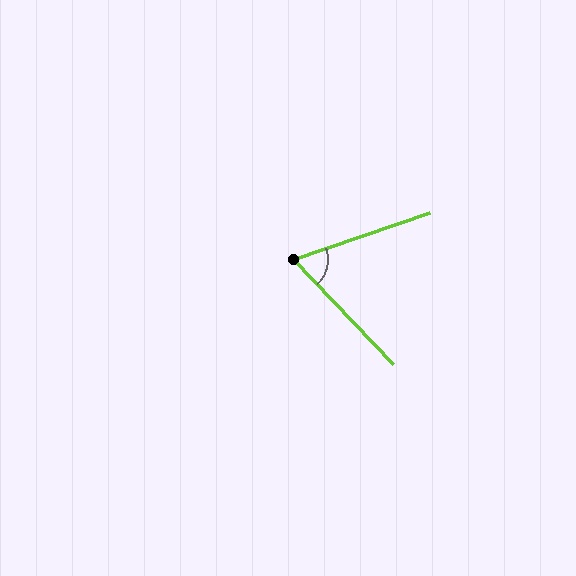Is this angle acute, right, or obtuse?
It is acute.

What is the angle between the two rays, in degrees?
Approximately 65 degrees.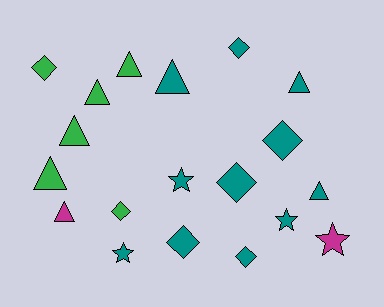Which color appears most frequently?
Teal, with 11 objects.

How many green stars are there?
There are no green stars.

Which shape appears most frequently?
Triangle, with 8 objects.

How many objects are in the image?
There are 19 objects.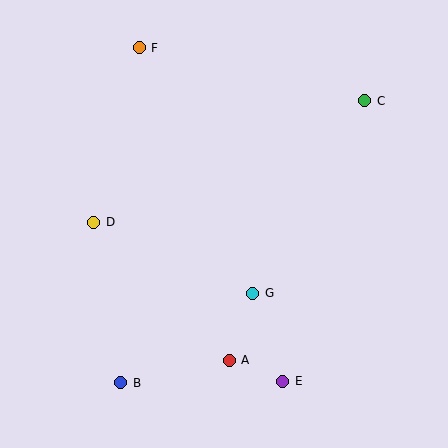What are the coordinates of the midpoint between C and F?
The midpoint between C and F is at (252, 74).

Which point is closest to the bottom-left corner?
Point B is closest to the bottom-left corner.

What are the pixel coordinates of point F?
Point F is at (139, 48).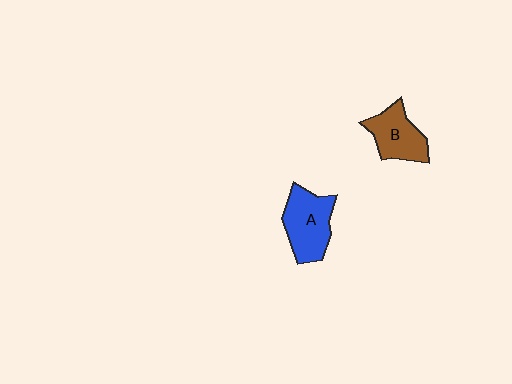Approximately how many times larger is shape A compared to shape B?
Approximately 1.2 times.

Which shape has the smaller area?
Shape B (brown).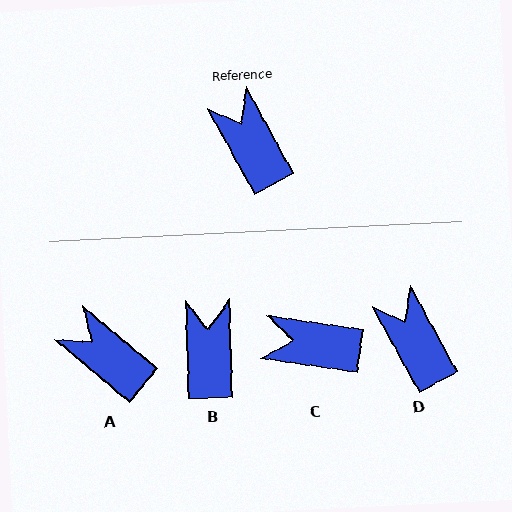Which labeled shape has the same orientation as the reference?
D.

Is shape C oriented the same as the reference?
No, it is off by about 53 degrees.